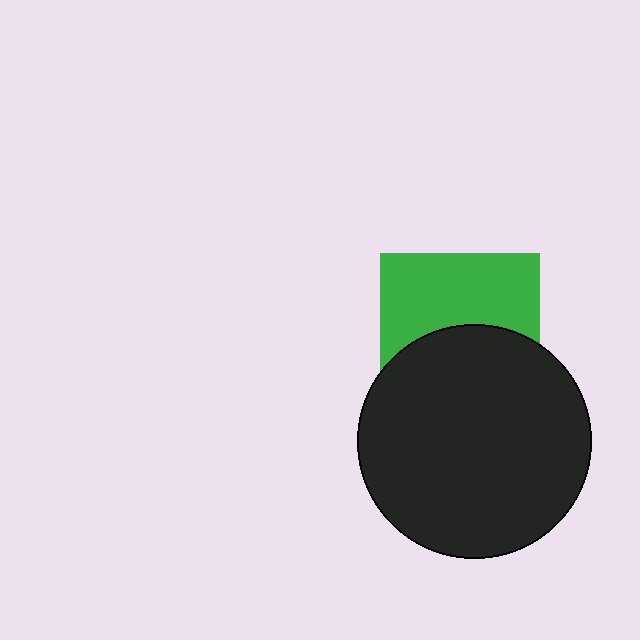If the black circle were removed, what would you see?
You would see the complete green square.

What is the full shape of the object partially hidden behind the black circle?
The partially hidden object is a green square.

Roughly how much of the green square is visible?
About half of it is visible (roughly 51%).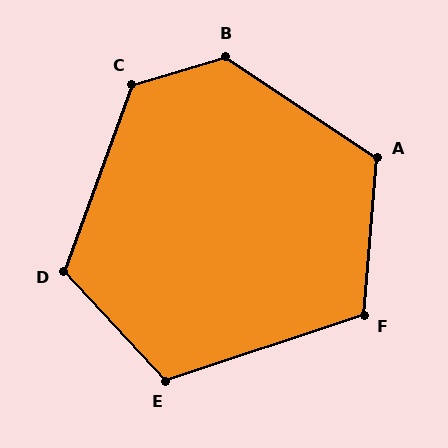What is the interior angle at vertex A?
Approximately 119 degrees (obtuse).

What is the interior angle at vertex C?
Approximately 127 degrees (obtuse).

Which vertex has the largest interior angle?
B, at approximately 130 degrees.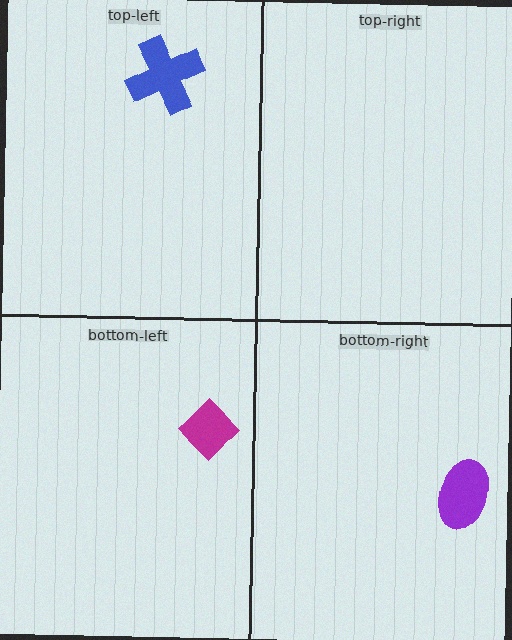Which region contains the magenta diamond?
The bottom-left region.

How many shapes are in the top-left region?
1.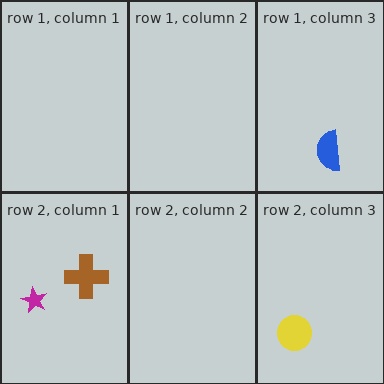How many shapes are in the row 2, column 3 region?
1.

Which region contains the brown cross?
The row 2, column 1 region.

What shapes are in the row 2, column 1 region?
The magenta star, the brown cross.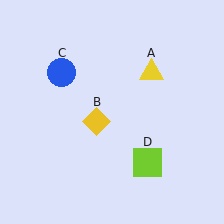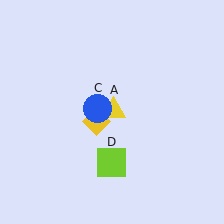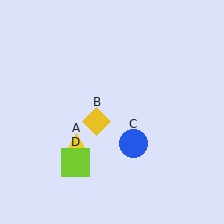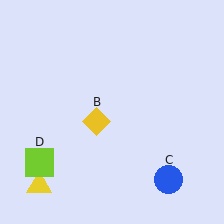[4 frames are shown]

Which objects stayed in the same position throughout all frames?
Yellow diamond (object B) remained stationary.